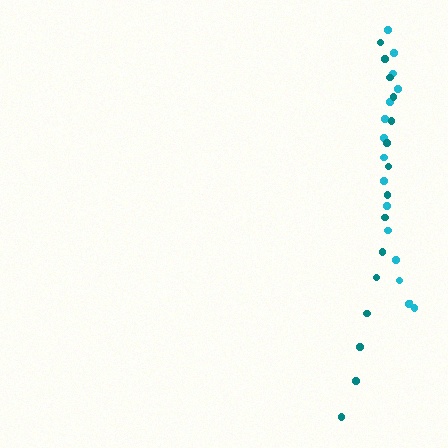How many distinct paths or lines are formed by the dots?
There are 2 distinct paths.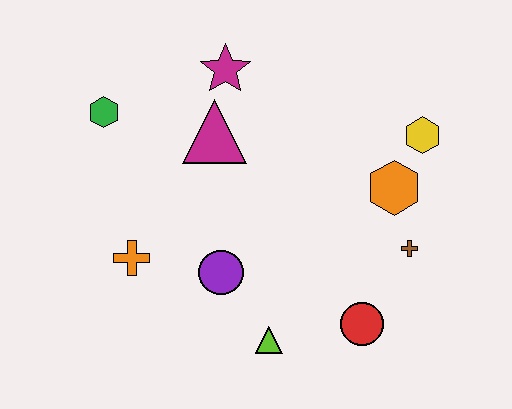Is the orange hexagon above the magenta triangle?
No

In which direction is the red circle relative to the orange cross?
The red circle is to the right of the orange cross.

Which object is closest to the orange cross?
The purple circle is closest to the orange cross.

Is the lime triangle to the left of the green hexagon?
No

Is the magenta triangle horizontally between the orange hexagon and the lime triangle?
No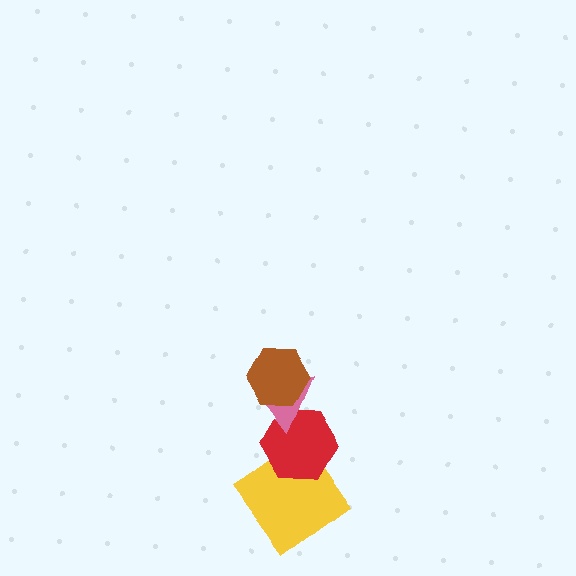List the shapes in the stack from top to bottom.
From top to bottom: the brown hexagon, the pink triangle, the red hexagon, the yellow diamond.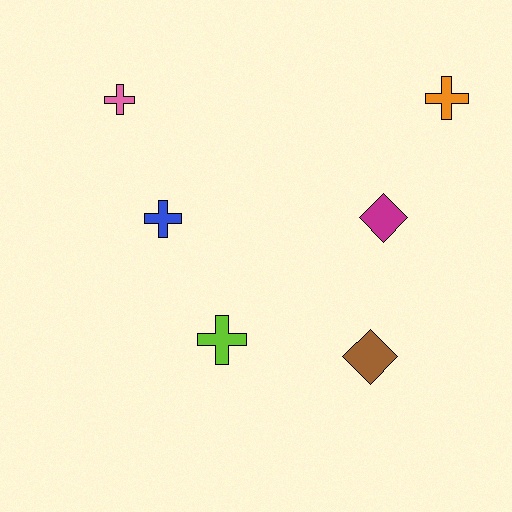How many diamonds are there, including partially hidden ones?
There are 2 diamonds.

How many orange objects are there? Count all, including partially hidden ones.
There is 1 orange object.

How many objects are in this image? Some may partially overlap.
There are 6 objects.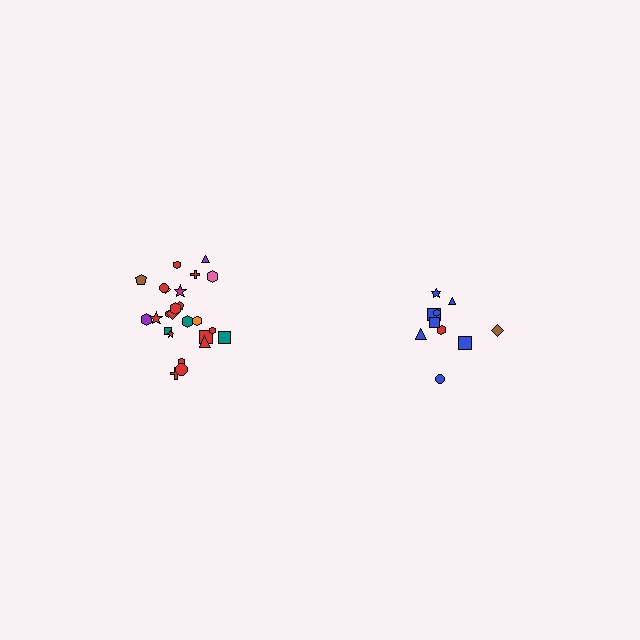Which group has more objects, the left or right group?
The left group.